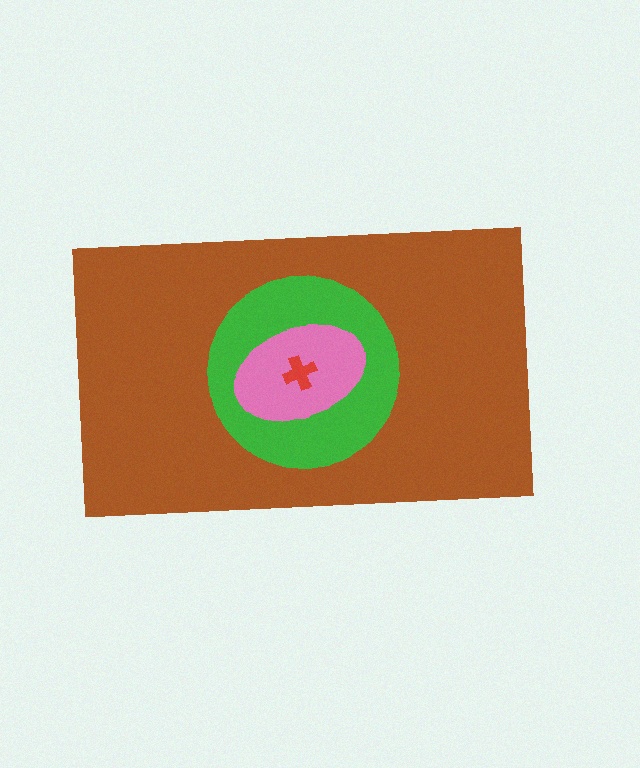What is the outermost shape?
The brown rectangle.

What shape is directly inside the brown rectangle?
The green circle.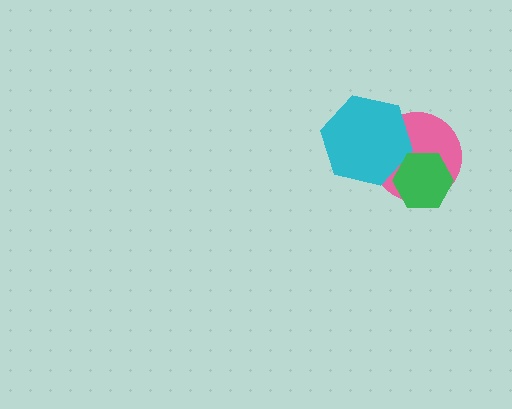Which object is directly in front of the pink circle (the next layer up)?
The cyan hexagon is directly in front of the pink circle.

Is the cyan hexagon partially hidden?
Yes, it is partially covered by another shape.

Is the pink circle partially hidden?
Yes, it is partially covered by another shape.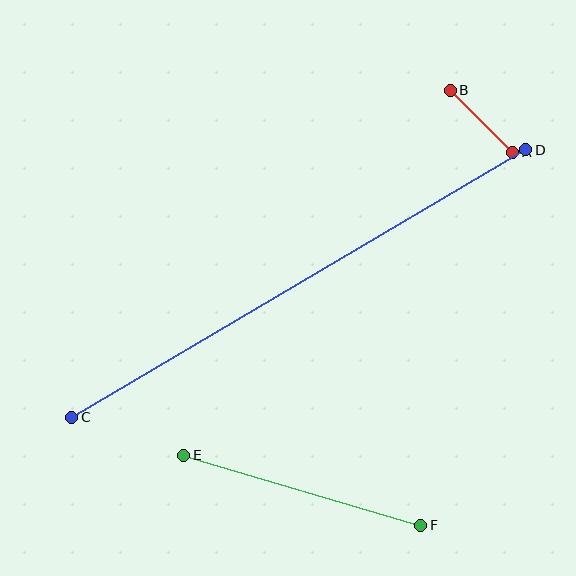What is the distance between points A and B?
The distance is approximately 88 pixels.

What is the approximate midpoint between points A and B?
The midpoint is at approximately (481, 121) pixels.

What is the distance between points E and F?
The distance is approximately 247 pixels.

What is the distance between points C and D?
The distance is approximately 527 pixels.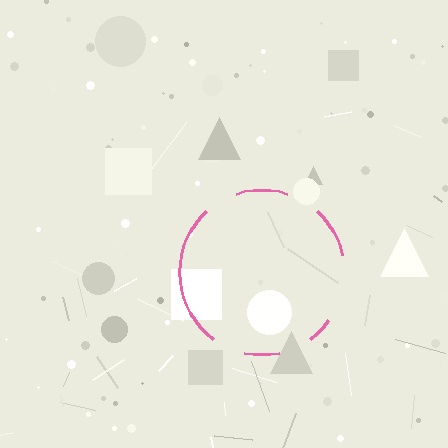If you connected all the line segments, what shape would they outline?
They would outline a circle.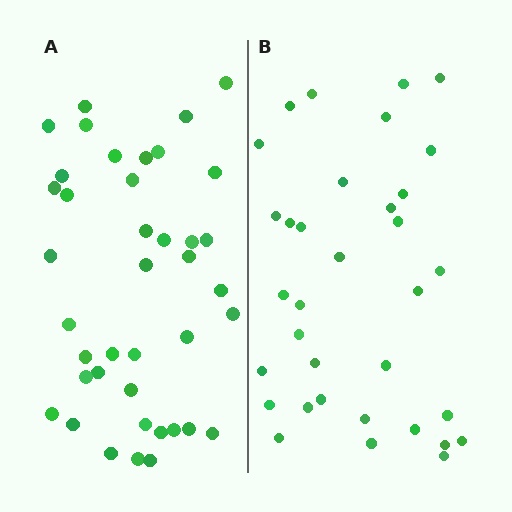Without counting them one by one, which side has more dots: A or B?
Region A (the left region) has more dots.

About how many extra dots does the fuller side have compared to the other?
Region A has about 6 more dots than region B.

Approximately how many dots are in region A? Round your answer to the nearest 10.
About 40 dots.